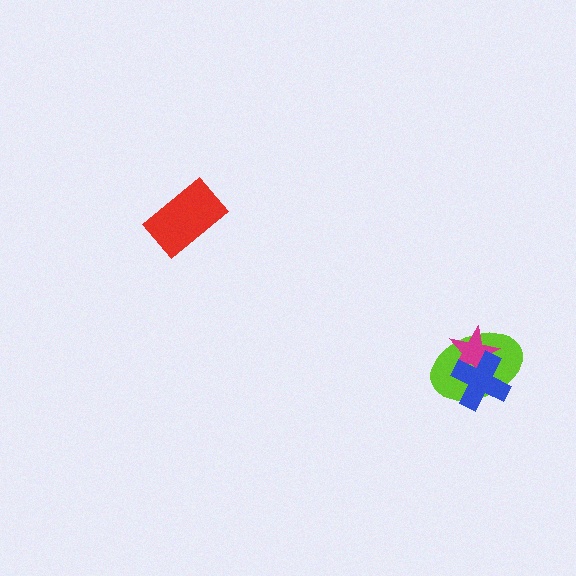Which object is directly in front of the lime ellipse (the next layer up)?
The magenta star is directly in front of the lime ellipse.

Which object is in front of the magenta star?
The blue cross is in front of the magenta star.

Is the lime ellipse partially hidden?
Yes, it is partially covered by another shape.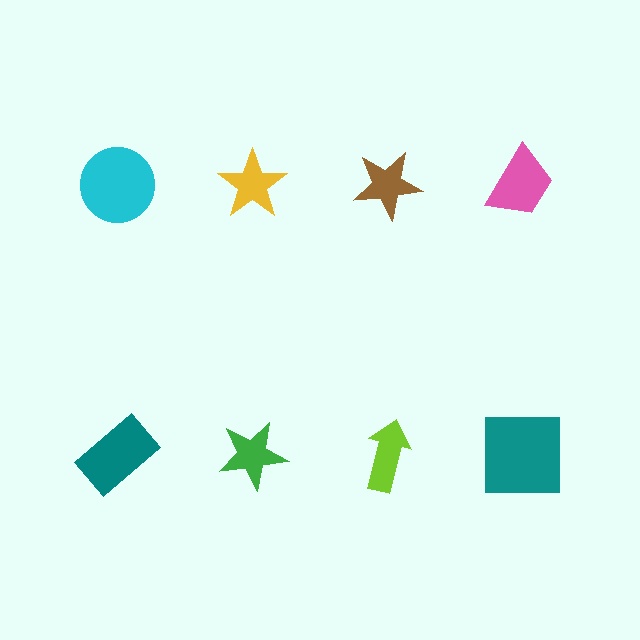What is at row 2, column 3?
A lime arrow.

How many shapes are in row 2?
4 shapes.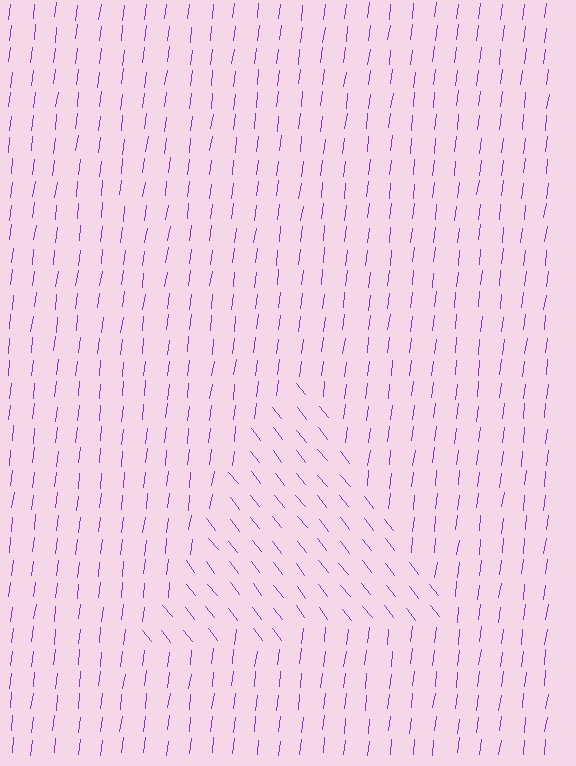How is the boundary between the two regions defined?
The boundary is defined purely by a change in line orientation (approximately 45 degrees difference). All lines are the same color and thickness.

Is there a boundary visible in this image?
Yes, there is a texture boundary formed by a change in line orientation.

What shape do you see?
I see a triangle.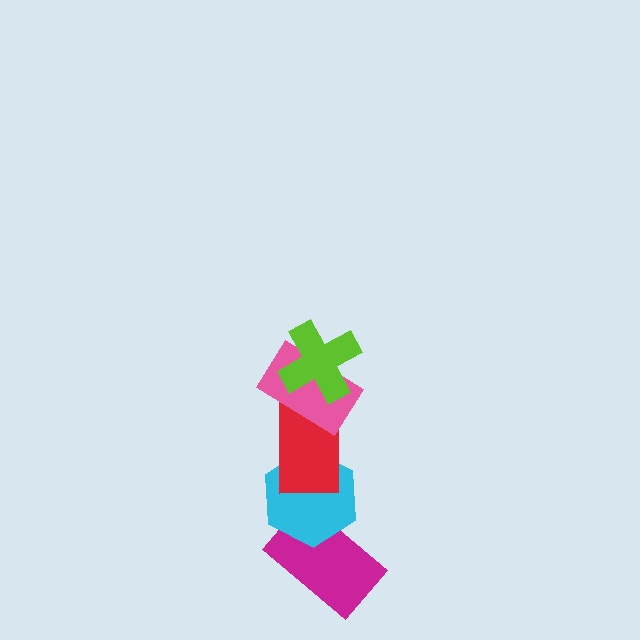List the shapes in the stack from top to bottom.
From top to bottom: the lime cross, the pink rectangle, the red rectangle, the cyan hexagon, the magenta rectangle.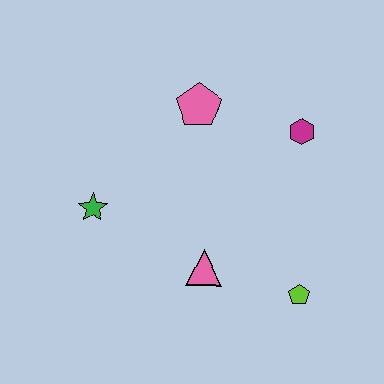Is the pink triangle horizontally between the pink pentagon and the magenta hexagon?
Yes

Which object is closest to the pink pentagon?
The magenta hexagon is closest to the pink pentagon.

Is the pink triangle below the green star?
Yes